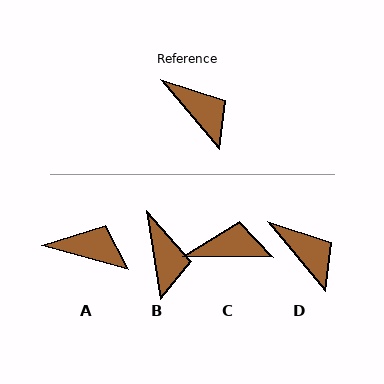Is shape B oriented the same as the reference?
No, it is off by about 31 degrees.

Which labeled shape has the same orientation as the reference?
D.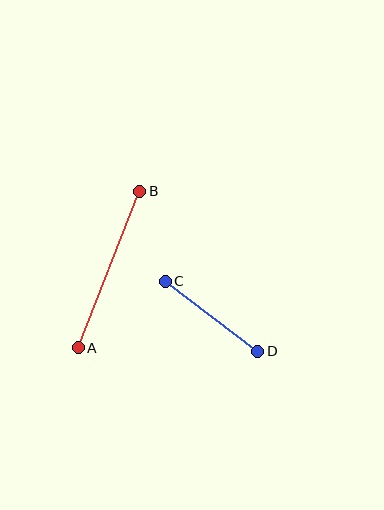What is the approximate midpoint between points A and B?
The midpoint is at approximately (109, 270) pixels.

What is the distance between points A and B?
The distance is approximately 168 pixels.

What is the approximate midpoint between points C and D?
The midpoint is at approximately (211, 316) pixels.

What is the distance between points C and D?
The distance is approximately 116 pixels.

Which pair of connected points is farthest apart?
Points A and B are farthest apart.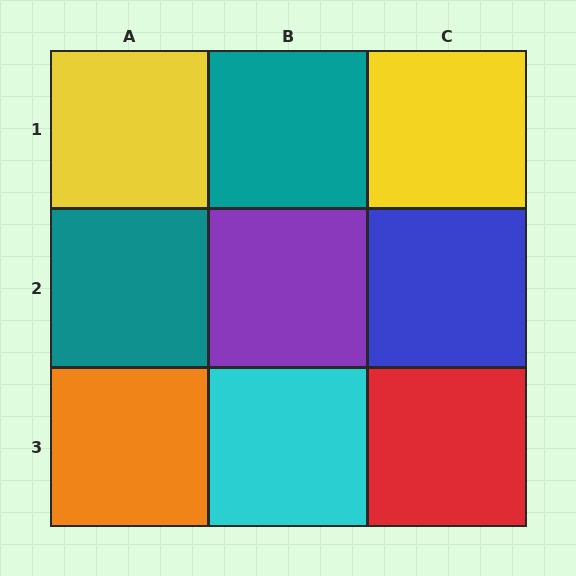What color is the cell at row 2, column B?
Purple.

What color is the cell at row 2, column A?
Teal.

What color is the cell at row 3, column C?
Red.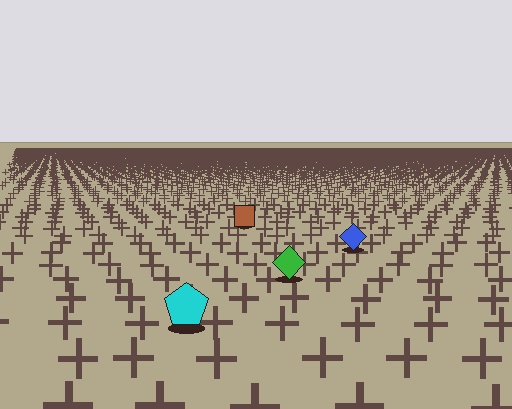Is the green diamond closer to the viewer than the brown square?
Yes. The green diamond is closer — you can tell from the texture gradient: the ground texture is coarser near it.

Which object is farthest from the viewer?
The brown square is farthest from the viewer. It appears smaller and the ground texture around it is denser.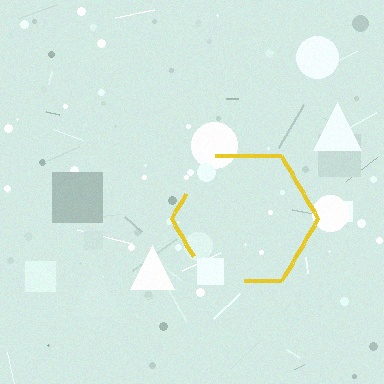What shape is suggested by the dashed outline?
The dashed outline suggests a hexagon.